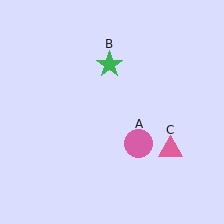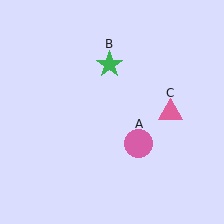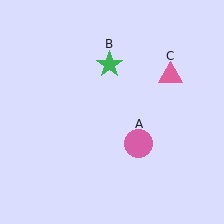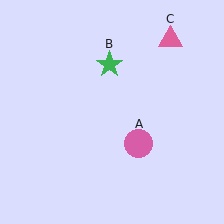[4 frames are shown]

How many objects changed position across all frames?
1 object changed position: pink triangle (object C).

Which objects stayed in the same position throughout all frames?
Pink circle (object A) and green star (object B) remained stationary.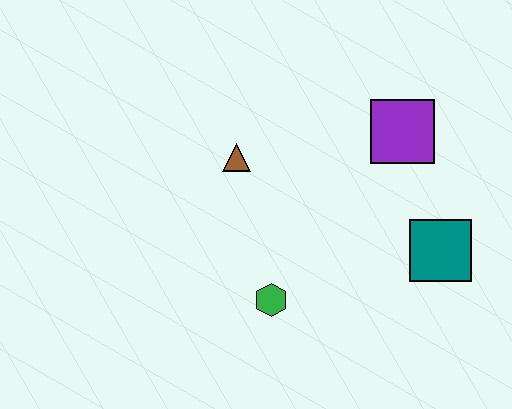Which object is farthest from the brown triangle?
The teal square is farthest from the brown triangle.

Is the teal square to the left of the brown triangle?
No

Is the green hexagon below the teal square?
Yes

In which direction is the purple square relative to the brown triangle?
The purple square is to the right of the brown triangle.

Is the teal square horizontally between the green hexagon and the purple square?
No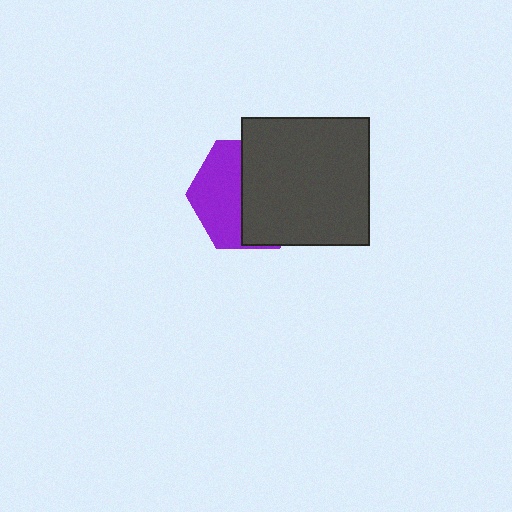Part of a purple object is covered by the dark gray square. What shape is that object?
It is a hexagon.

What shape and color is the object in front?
The object in front is a dark gray square.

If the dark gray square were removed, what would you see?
You would see the complete purple hexagon.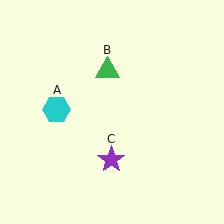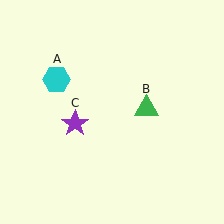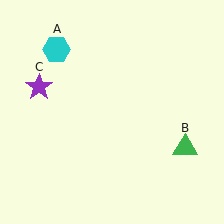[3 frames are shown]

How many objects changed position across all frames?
3 objects changed position: cyan hexagon (object A), green triangle (object B), purple star (object C).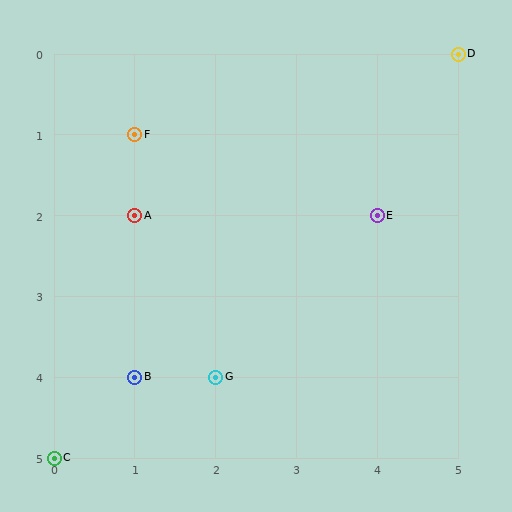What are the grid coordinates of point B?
Point B is at grid coordinates (1, 4).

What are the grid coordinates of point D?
Point D is at grid coordinates (5, 0).